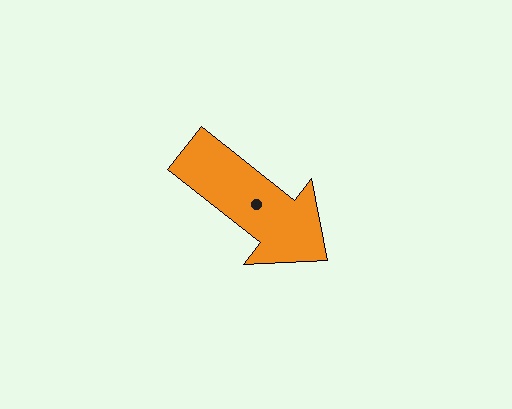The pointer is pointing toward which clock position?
Roughly 4 o'clock.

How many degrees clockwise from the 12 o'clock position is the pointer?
Approximately 128 degrees.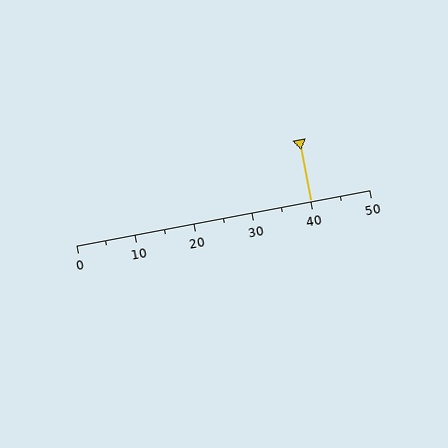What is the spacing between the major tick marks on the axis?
The major ticks are spaced 10 apart.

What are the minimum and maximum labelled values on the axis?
The axis runs from 0 to 50.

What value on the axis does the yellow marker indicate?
The marker indicates approximately 40.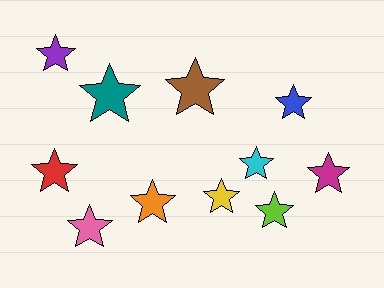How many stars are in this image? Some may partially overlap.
There are 11 stars.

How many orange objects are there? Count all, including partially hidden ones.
There is 1 orange object.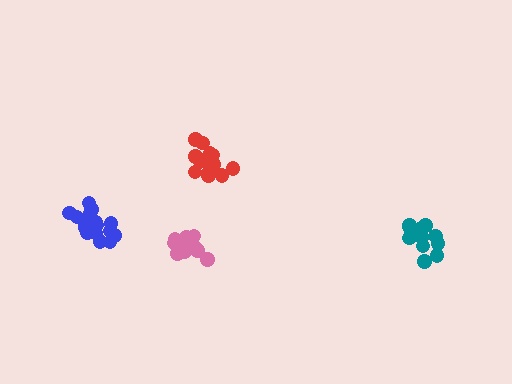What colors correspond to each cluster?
The clusters are colored: teal, pink, red, blue.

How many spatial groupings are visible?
There are 4 spatial groupings.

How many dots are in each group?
Group 1: 13 dots, Group 2: 14 dots, Group 3: 14 dots, Group 4: 18 dots (59 total).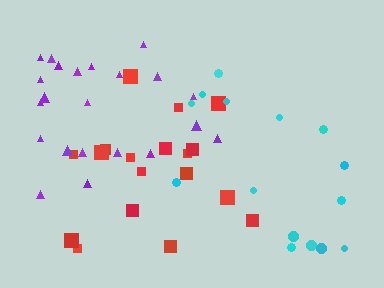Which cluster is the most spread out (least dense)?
Cyan.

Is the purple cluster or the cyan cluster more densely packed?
Purple.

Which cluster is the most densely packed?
Red.